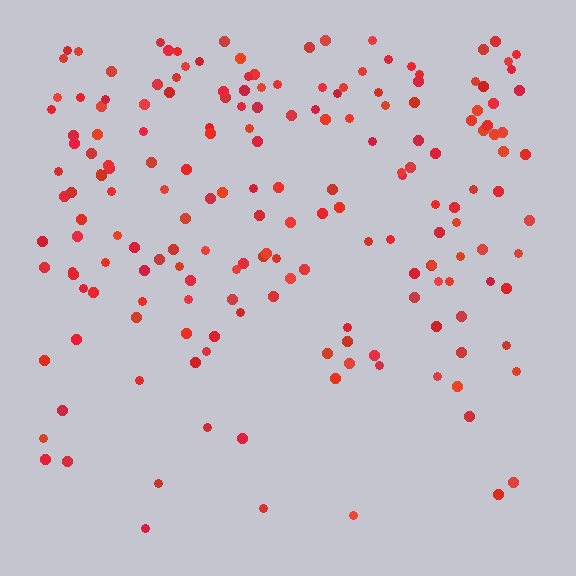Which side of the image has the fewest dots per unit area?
The bottom.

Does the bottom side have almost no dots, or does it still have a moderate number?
Still a moderate number, just noticeably fewer than the top.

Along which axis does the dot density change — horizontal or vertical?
Vertical.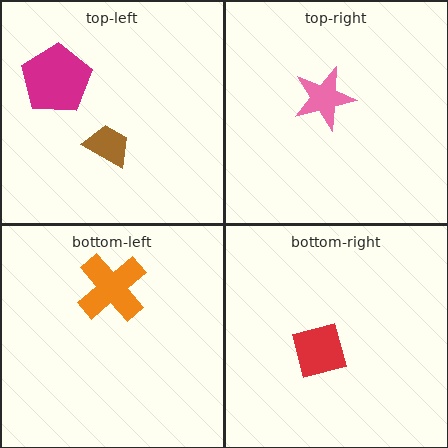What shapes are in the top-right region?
The pink star.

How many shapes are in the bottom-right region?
1.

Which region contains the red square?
The bottom-right region.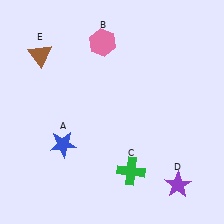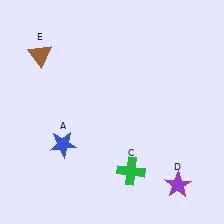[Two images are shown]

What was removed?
The pink hexagon (B) was removed in Image 2.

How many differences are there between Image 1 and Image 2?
There is 1 difference between the two images.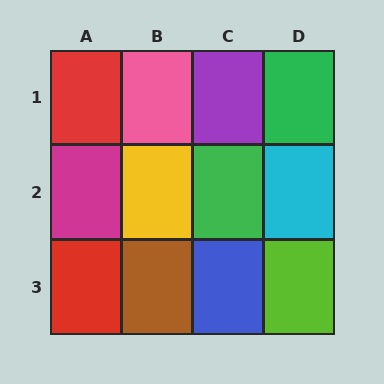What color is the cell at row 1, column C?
Purple.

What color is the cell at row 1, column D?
Green.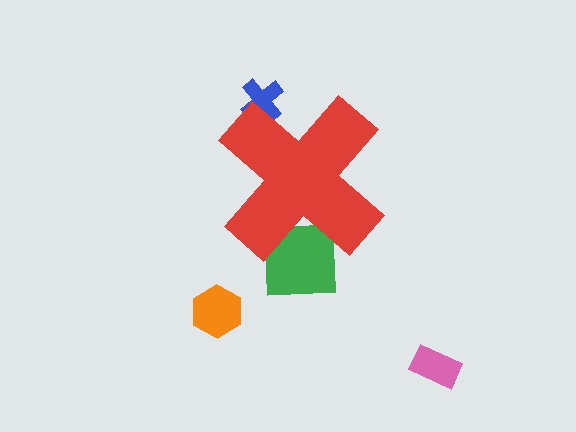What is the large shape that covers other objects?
A red cross.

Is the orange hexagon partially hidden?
No, the orange hexagon is fully visible.